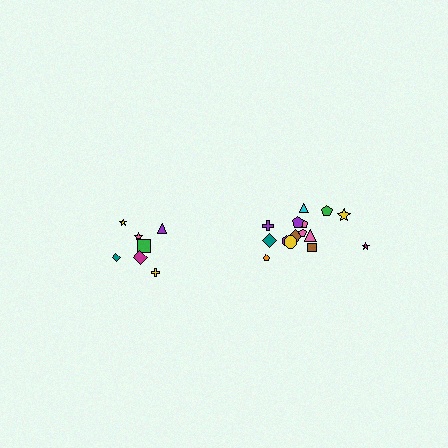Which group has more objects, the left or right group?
The right group.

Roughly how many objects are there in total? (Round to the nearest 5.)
Roughly 20 objects in total.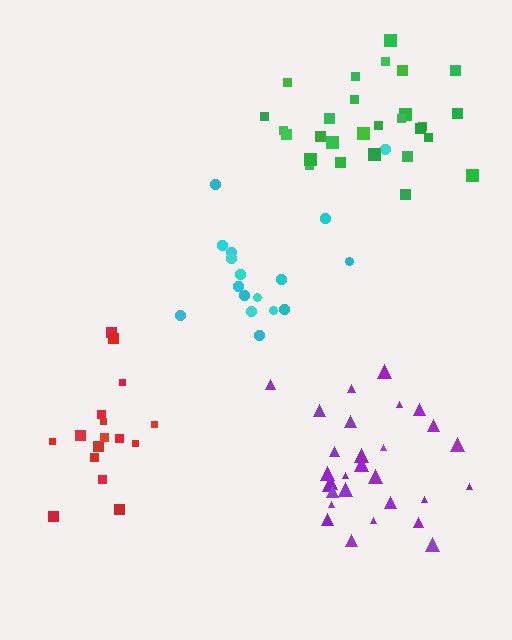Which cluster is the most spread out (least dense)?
Cyan.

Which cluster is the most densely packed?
Green.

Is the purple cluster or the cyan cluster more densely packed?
Purple.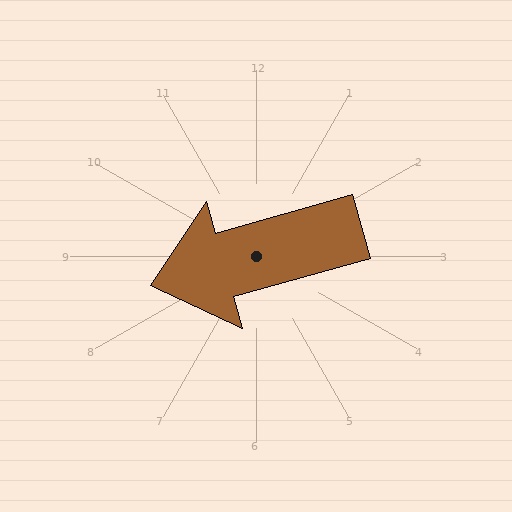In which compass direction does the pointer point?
West.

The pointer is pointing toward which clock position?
Roughly 8 o'clock.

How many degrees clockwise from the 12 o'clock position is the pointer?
Approximately 254 degrees.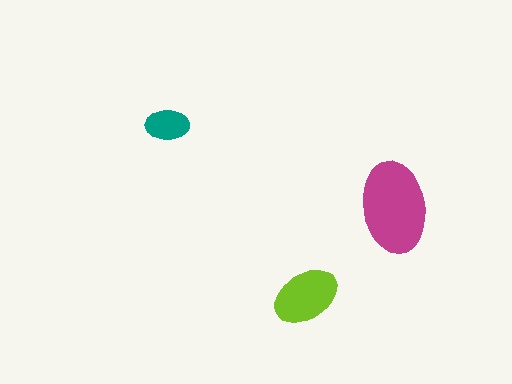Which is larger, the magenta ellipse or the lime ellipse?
The magenta one.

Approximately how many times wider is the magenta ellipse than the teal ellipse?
About 2 times wider.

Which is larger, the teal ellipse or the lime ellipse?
The lime one.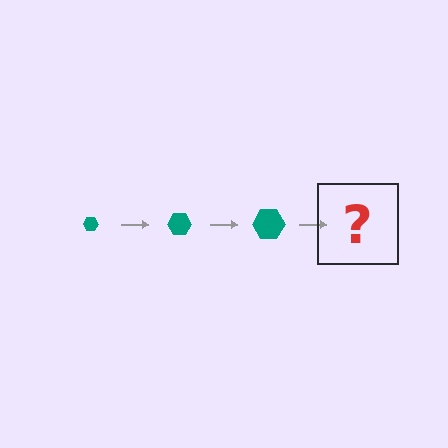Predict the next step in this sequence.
The next step is a teal hexagon, larger than the previous one.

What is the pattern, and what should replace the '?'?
The pattern is that the hexagon gets progressively larger each step. The '?' should be a teal hexagon, larger than the previous one.